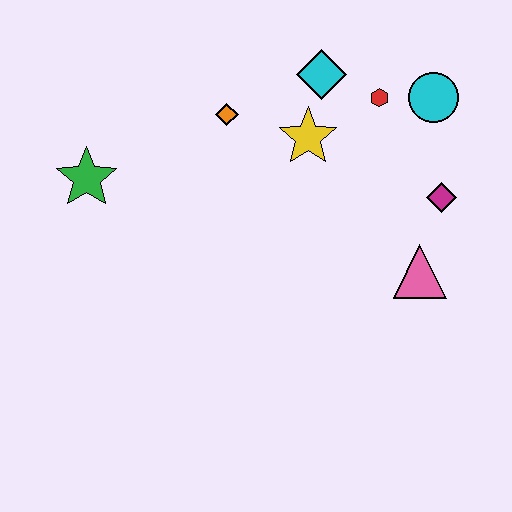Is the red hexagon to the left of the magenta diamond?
Yes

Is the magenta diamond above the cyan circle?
No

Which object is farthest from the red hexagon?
The green star is farthest from the red hexagon.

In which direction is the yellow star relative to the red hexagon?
The yellow star is to the left of the red hexagon.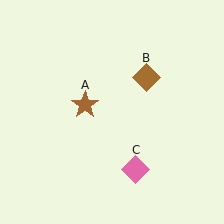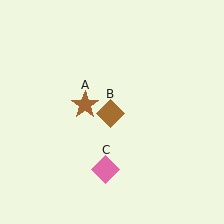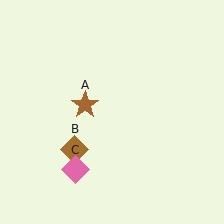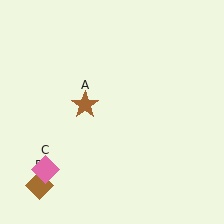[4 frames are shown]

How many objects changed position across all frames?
2 objects changed position: brown diamond (object B), pink diamond (object C).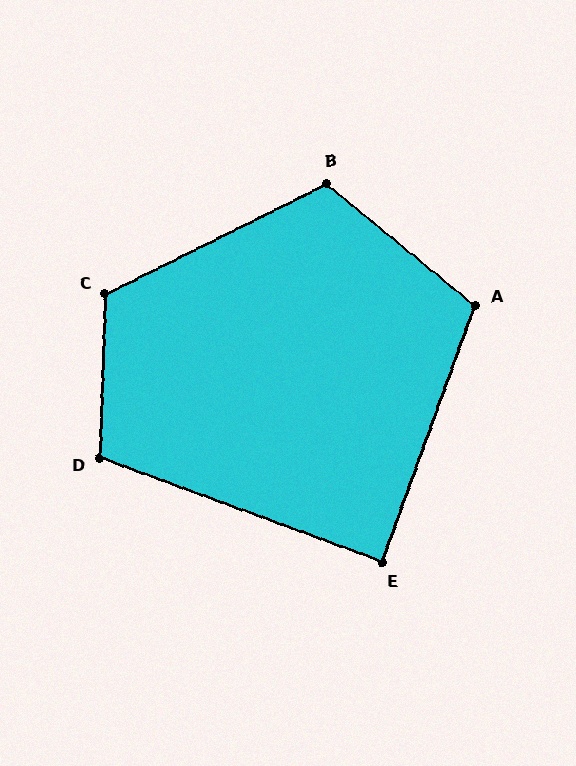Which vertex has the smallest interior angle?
E, at approximately 90 degrees.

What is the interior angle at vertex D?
Approximately 108 degrees (obtuse).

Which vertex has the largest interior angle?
C, at approximately 119 degrees.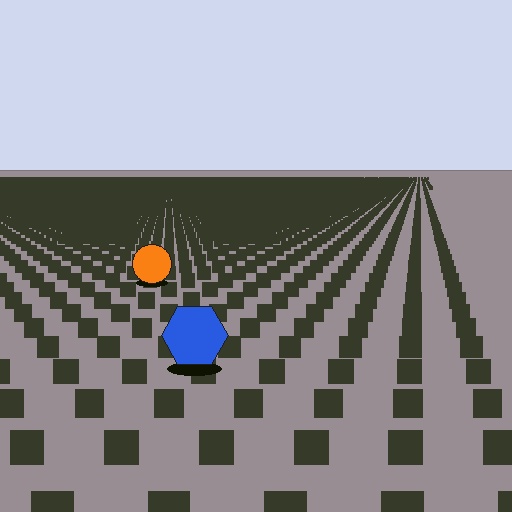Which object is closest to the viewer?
The blue hexagon is closest. The texture marks near it are larger and more spread out.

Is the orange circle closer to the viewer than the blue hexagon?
No. The blue hexagon is closer — you can tell from the texture gradient: the ground texture is coarser near it.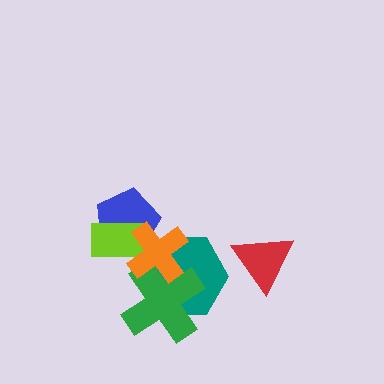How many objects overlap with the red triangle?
0 objects overlap with the red triangle.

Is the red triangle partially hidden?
No, no other shape covers it.